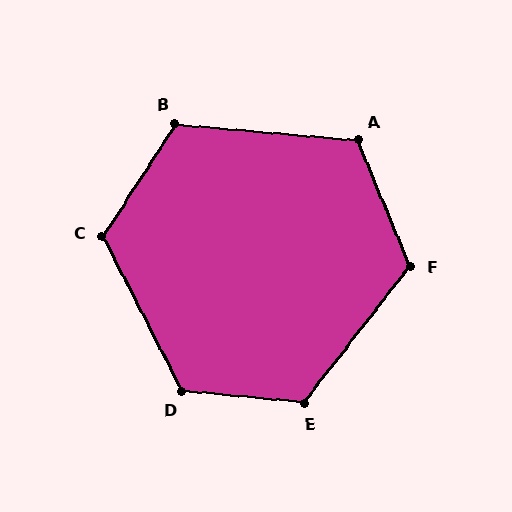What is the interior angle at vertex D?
Approximately 122 degrees (obtuse).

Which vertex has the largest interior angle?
E, at approximately 122 degrees.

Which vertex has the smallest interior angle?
A, at approximately 117 degrees.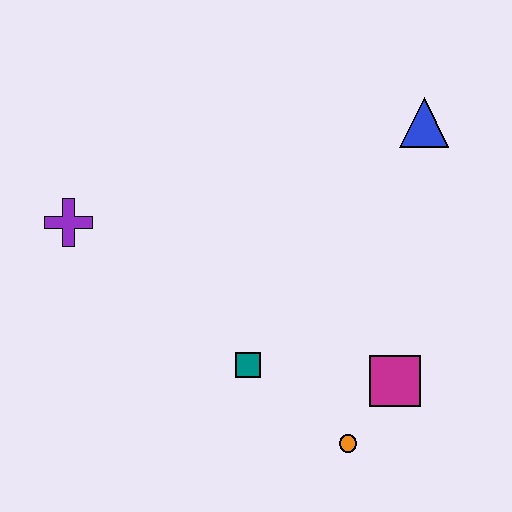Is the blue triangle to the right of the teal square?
Yes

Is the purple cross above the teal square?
Yes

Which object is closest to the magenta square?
The orange circle is closest to the magenta square.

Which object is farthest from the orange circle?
The purple cross is farthest from the orange circle.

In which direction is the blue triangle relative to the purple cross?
The blue triangle is to the right of the purple cross.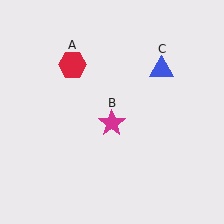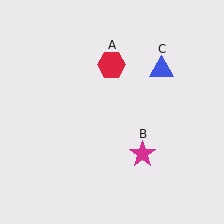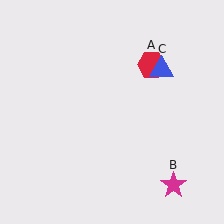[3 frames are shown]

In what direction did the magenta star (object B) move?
The magenta star (object B) moved down and to the right.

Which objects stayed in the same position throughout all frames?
Blue triangle (object C) remained stationary.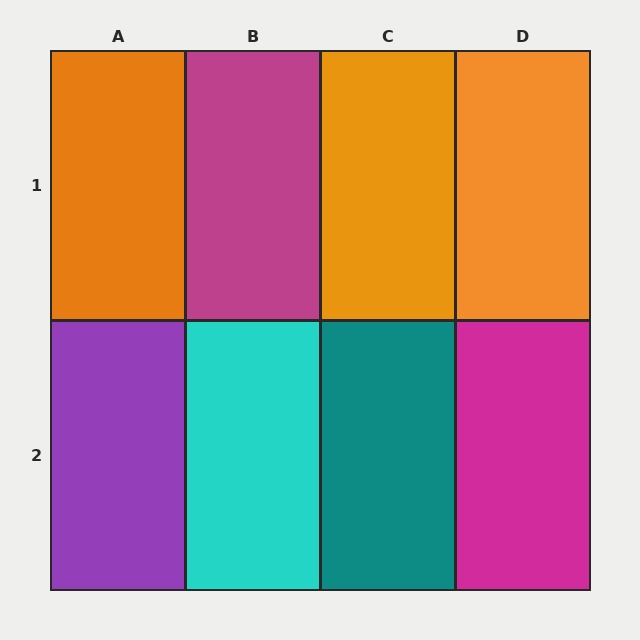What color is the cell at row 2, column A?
Purple.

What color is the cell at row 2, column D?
Magenta.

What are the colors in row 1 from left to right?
Orange, magenta, orange, orange.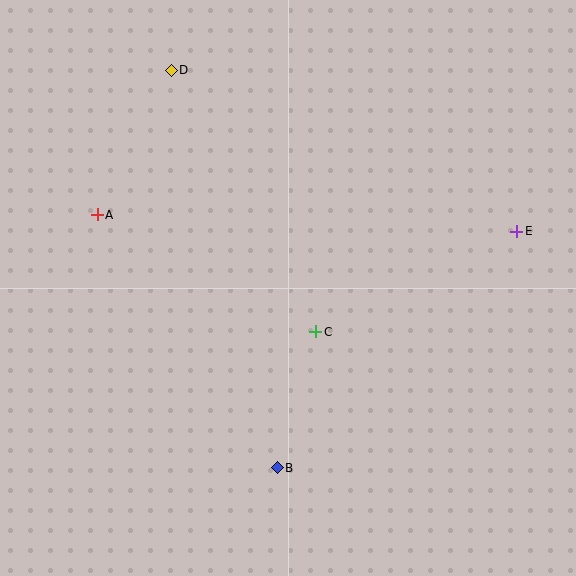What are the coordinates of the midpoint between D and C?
The midpoint between D and C is at (243, 201).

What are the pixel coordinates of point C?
Point C is at (316, 332).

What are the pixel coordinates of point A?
Point A is at (97, 215).